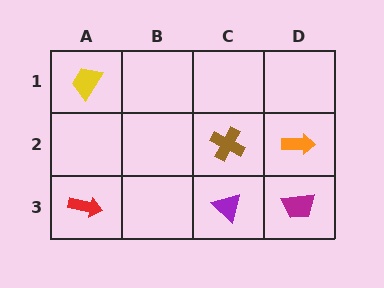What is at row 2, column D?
An orange arrow.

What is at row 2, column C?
A brown cross.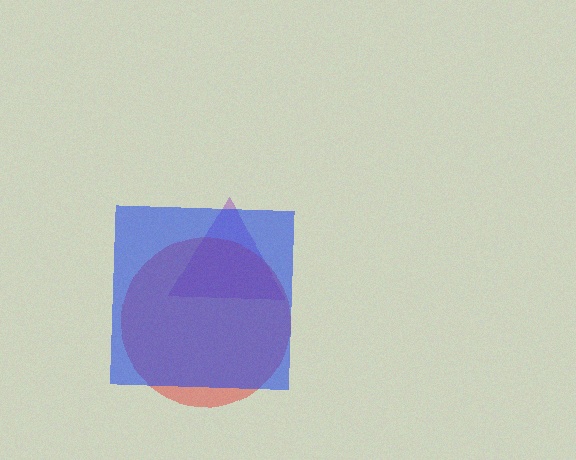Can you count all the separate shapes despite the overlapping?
Yes, there are 3 separate shapes.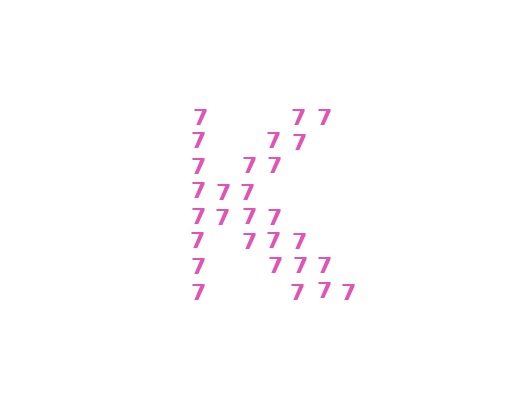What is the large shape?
The large shape is the letter K.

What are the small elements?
The small elements are digit 7's.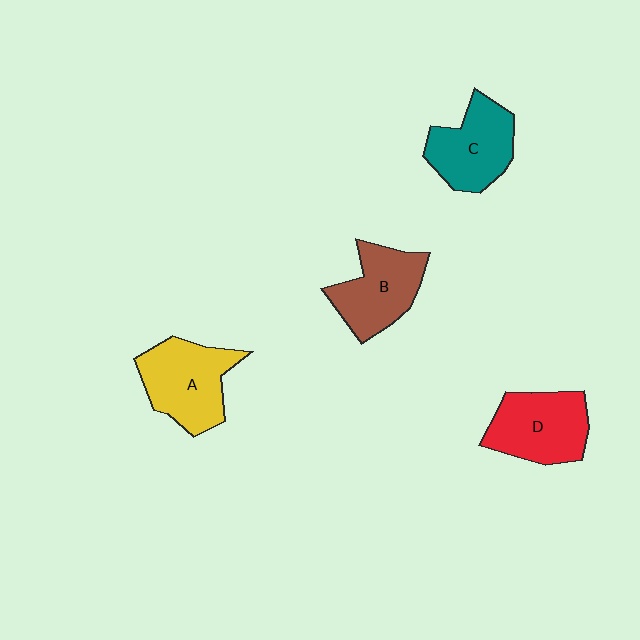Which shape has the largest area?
Shape A (yellow).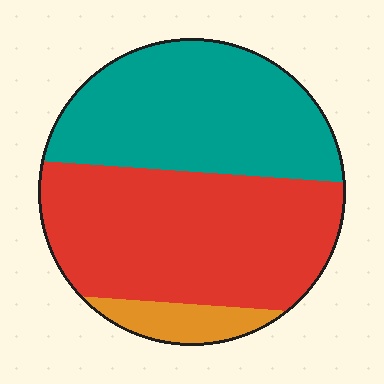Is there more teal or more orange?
Teal.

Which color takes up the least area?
Orange, at roughly 10%.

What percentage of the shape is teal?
Teal takes up about two fifths (2/5) of the shape.